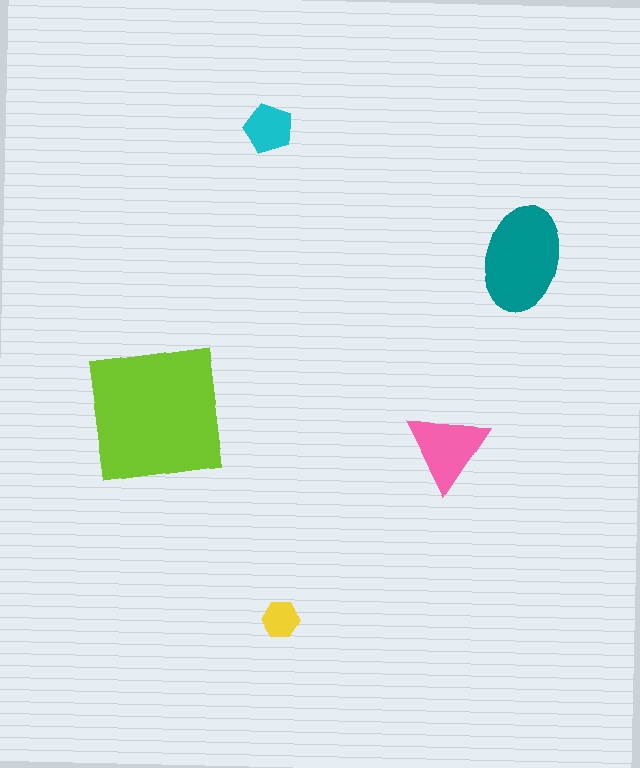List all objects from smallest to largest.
The yellow hexagon, the cyan pentagon, the pink triangle, the teal ellipse, the lime square.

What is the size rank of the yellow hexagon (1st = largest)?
5th.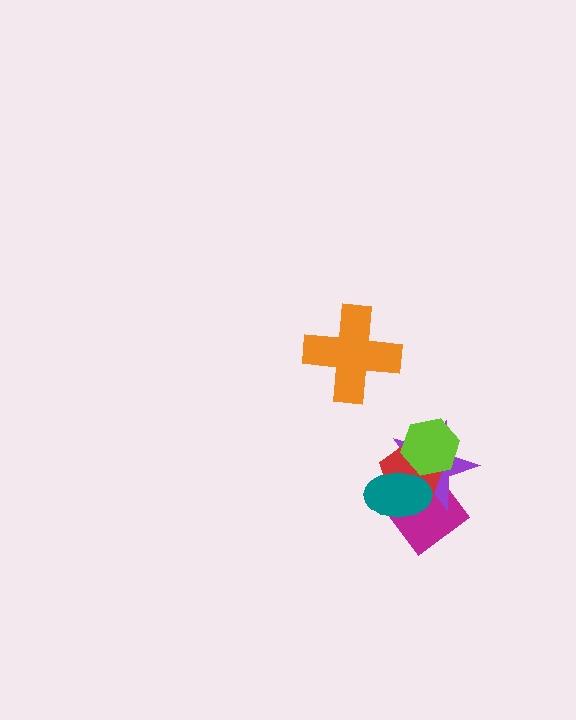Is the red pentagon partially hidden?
Yes, it is partially covered by another shape.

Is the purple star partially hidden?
Yes, it is partially covered by another shape.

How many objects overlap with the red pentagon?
4 objects overlap with the red pentagon.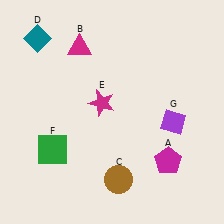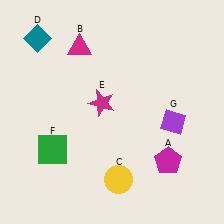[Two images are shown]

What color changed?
The circle (C) changed from brown in Image 1 to yellow in Image 2.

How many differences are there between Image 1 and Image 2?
There is 1 difference between the two images.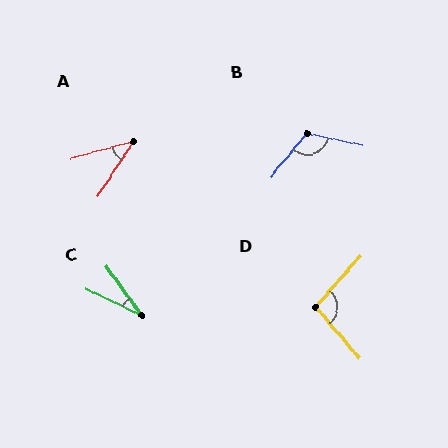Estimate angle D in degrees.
Approximately 98 degrees.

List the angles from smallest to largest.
C (29°), A (41°), D (98°), B (117°).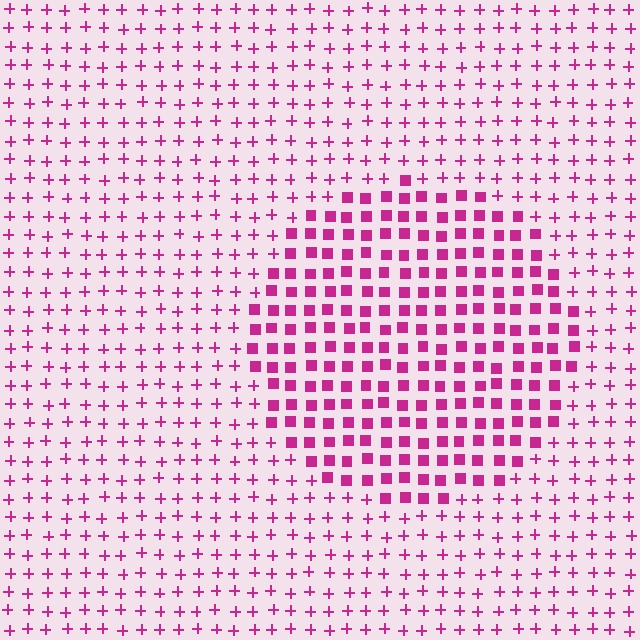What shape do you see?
I see a circle.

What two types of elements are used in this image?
The image uses squares inside the circle region and plus signs outside it.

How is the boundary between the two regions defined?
The boundary is defined by a change in element shape: squares inside vs. plus signs outside. All elements share the same color and spacing.